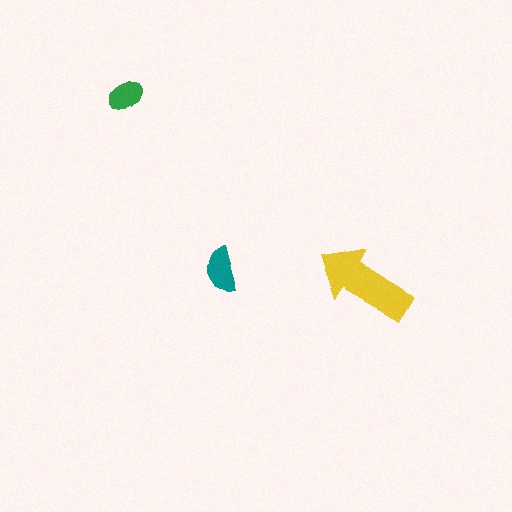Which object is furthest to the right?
The yellow arrow is rightmost.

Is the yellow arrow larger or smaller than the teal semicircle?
Larger.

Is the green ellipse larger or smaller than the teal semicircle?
Smaller.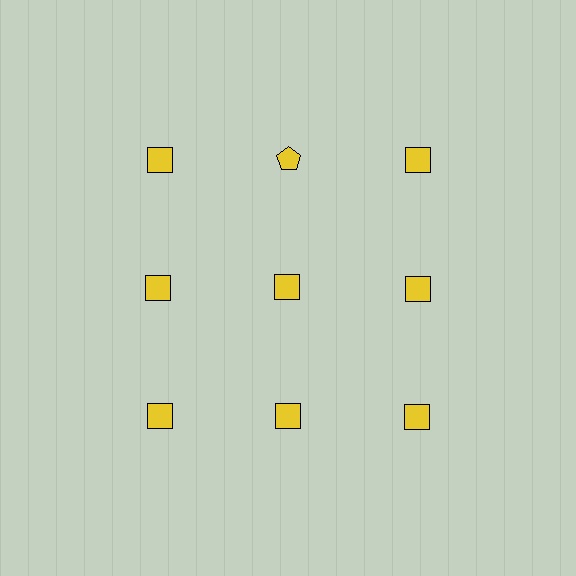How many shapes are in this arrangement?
There are 9 shapes arranged in a grid pattern.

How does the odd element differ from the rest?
It has a different shape: pentagon instead of square.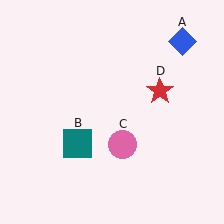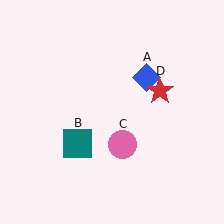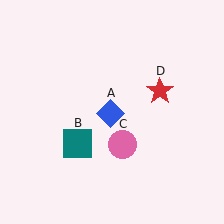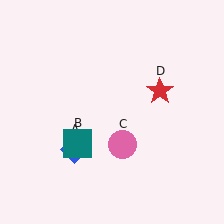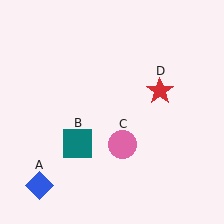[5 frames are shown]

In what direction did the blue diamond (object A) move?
The blue diamond (object A) moved down and to the left.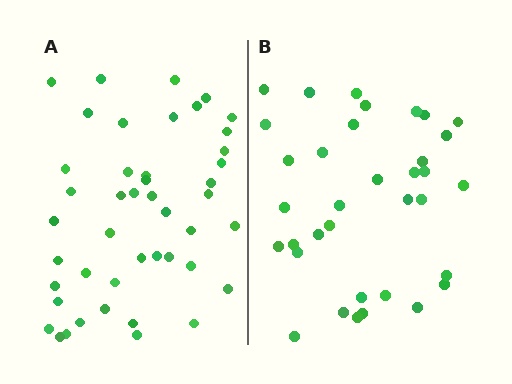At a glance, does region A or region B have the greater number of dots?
Region A (the left region) has more dots.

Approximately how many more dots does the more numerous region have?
Region A has roughly 10 or so more dots than region B.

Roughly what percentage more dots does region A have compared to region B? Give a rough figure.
About 30% more.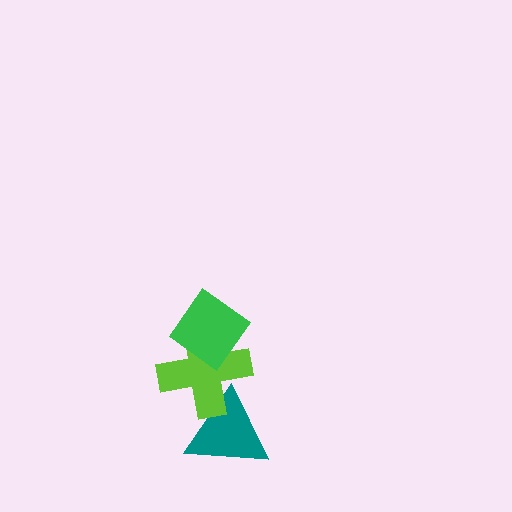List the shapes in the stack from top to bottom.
From top to bottom: the green diamond, the lime cross, the teal triangle.